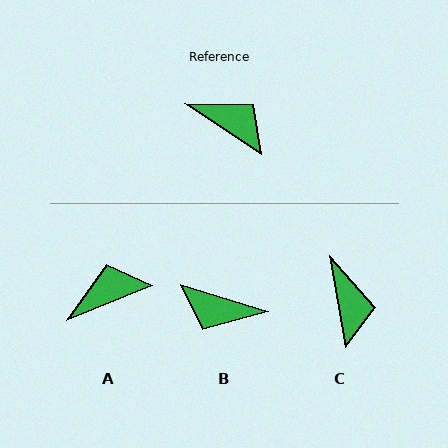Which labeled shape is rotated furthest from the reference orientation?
B, about 164 degrees away.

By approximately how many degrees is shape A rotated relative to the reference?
Approximately 56 degrees counter-clockwise.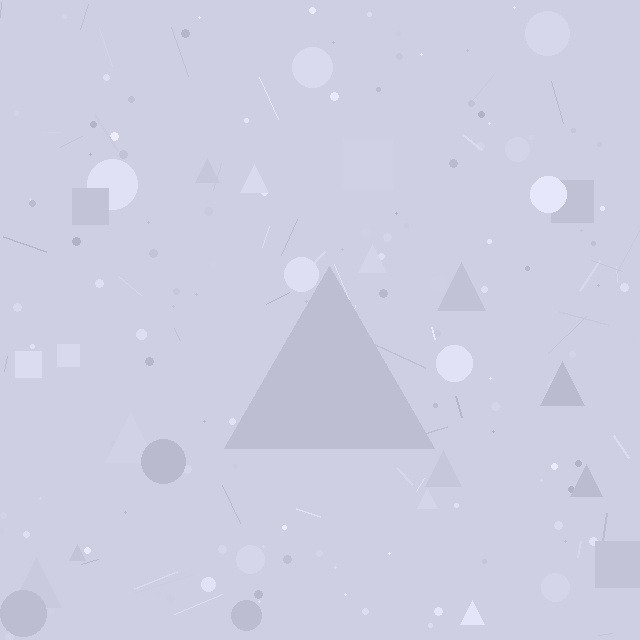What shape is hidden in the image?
A triangle is hidden in the image.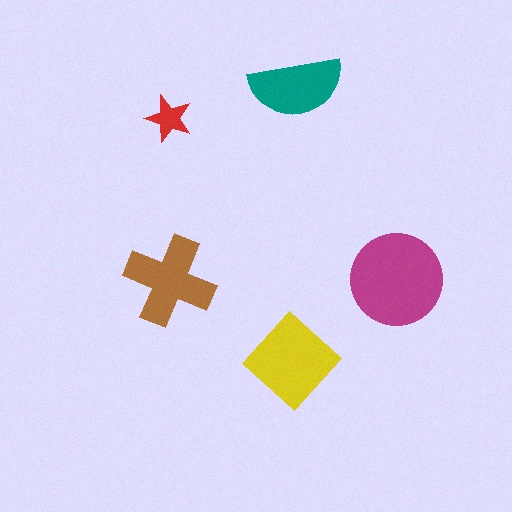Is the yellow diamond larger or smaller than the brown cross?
Larger.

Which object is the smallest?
The red star.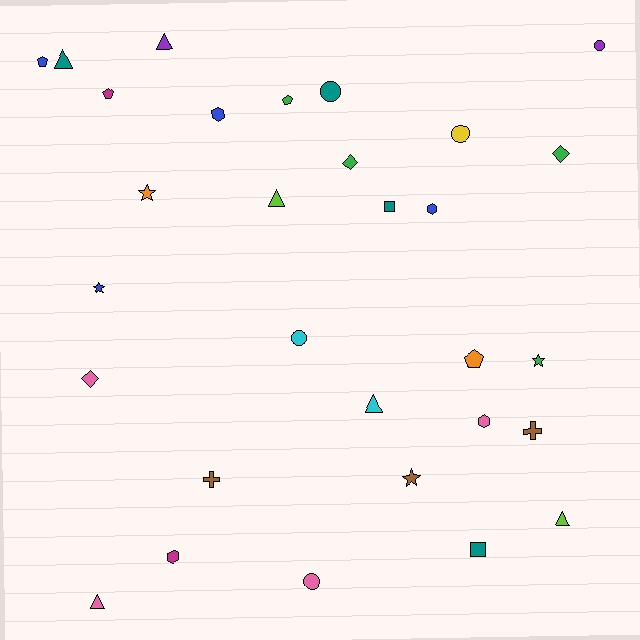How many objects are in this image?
There are 30 objects.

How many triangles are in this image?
There are 6 triangles.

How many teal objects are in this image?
There are 4 teal objects.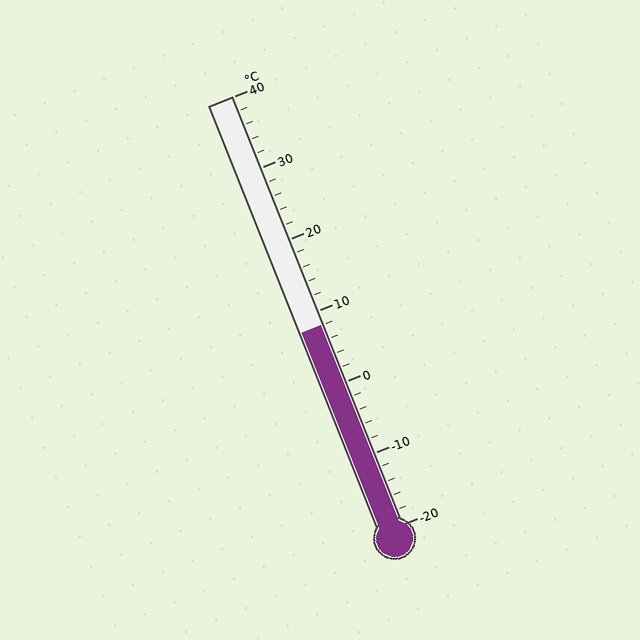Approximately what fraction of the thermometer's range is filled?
The thermometer is filled to approximately 45% of its range.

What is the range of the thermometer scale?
The thermometer scale ranges from -20°C to 40°C.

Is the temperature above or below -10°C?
The temperature is above -10°C.